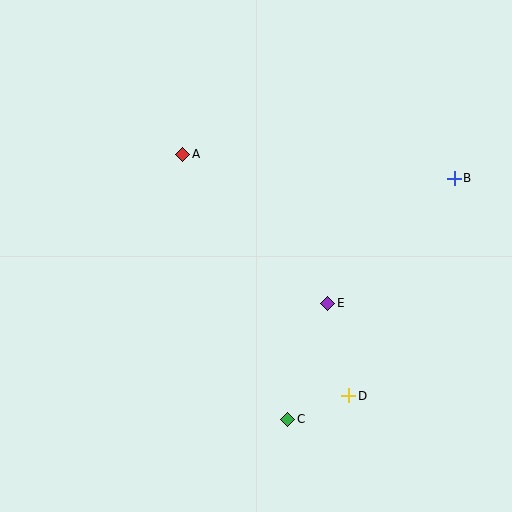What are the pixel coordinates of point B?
Point B is at (454, 178).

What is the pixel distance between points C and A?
The distance between C and A is 285 pixels.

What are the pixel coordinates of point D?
Point D is at (348, 396).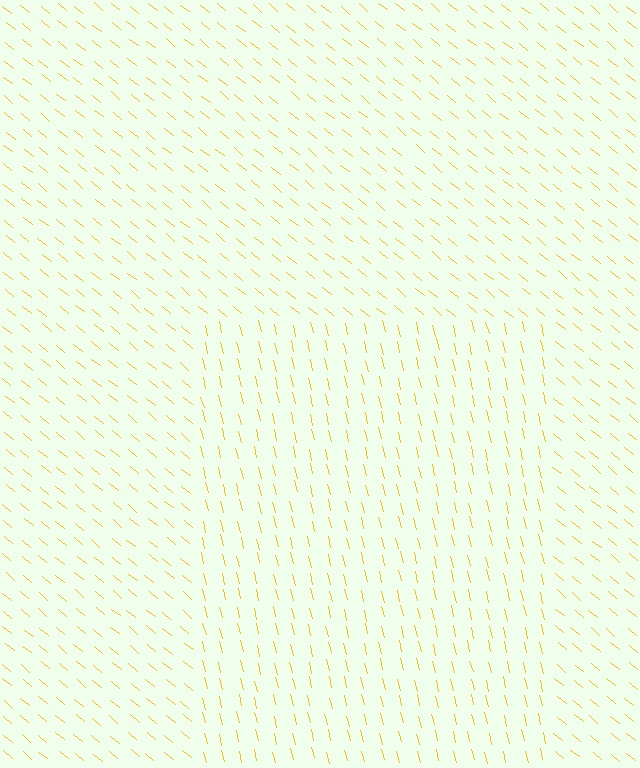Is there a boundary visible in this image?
Yes, there is a texture boundary formed by a change in line orientation.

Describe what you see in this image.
The image is filled with small yellow line segments. A rectangle region in the image has lines oriented differently from the surrounding lines, creating a visible texture boundary.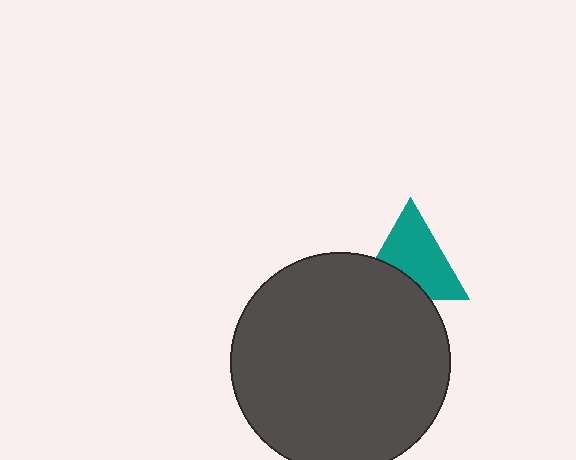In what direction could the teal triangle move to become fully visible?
The teal triangle could move up. That would shift it out from behind the dark gray circle entirely.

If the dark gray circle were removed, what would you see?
You would see the complete teal triangle.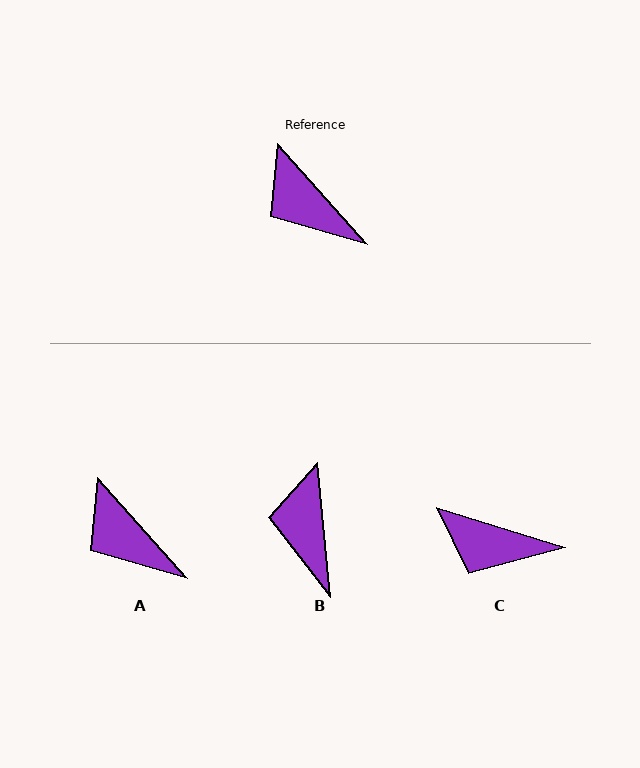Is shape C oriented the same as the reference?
No, it is off by about 31 degrees.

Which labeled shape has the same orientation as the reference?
A.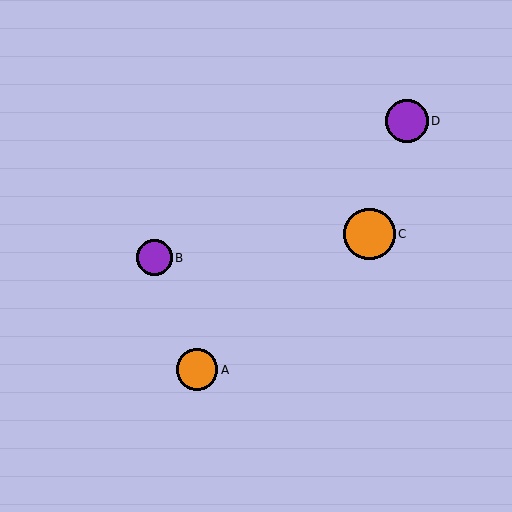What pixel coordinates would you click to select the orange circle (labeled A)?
Click at (197, 370) to select the orange circle A.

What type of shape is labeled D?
Shape D is a purple circle.